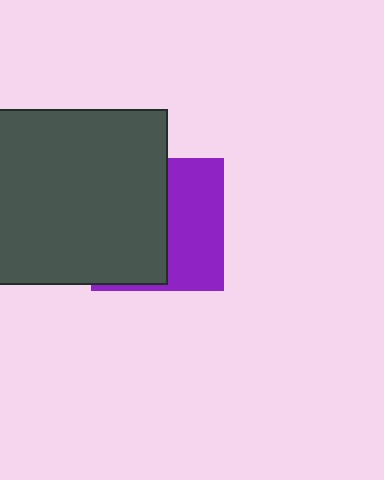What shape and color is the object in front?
The object in front is a dark gray square.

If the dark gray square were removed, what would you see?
You would see the complete purple square.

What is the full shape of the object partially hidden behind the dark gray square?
The partially hidden object is a purple square.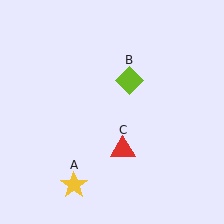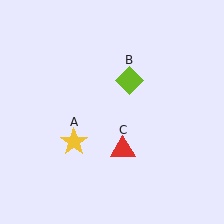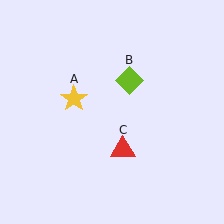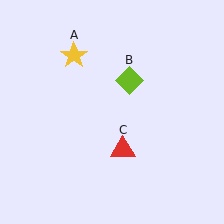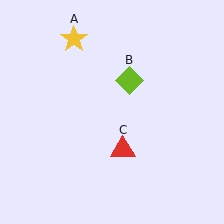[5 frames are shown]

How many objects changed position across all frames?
1 object changed position: yellow star (object A).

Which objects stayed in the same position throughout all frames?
Lime diamond (object B) and red triangle (object C) remained stationary.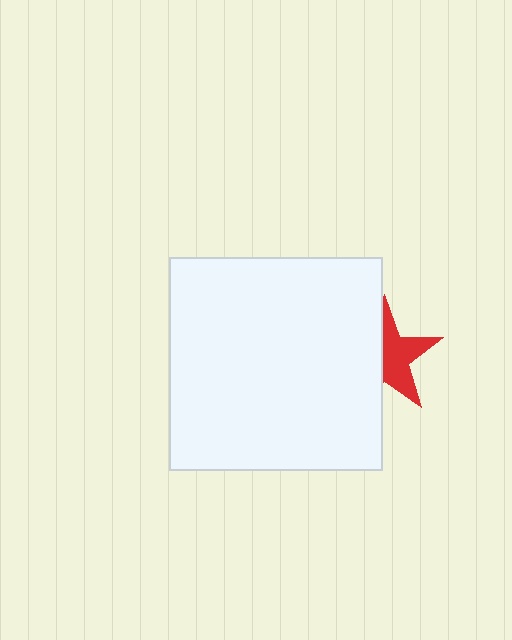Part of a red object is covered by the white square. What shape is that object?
It is a star.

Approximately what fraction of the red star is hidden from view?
Roughly 48% of the red star is hidden behind the white square.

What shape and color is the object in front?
The object in front is a white square.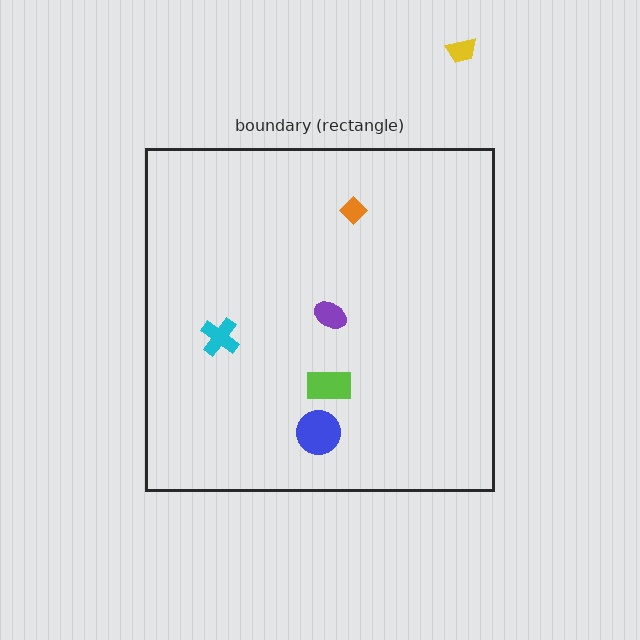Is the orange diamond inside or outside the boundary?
Inside.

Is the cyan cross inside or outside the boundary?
Inside.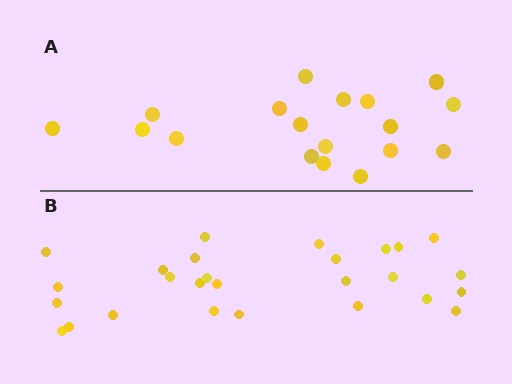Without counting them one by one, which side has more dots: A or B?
Region B (the bottom region) has more dots.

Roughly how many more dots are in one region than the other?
Region B has roughly 8 or so more dots than region A.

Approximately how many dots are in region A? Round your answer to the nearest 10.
About 20 dots. (The exact count is 18, which rounds to 20.)